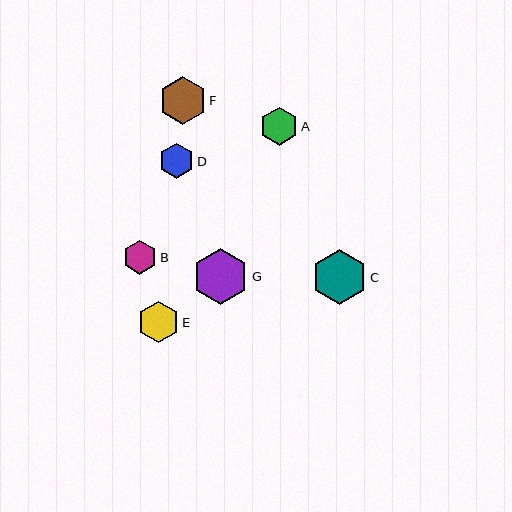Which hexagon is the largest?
Hexagon G is the largest with a size of approximately 56 pixels.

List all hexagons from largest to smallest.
From largest to smallest: G, C, F, E, A, D, B.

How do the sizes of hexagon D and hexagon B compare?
Hexagon D and hexagon B are approximately the same size.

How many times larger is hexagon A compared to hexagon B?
Hexagon A is approximately 1.1 times the size of hexagon B.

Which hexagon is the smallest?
Hexagon B is the smallest with a size of approximately 34 pixels.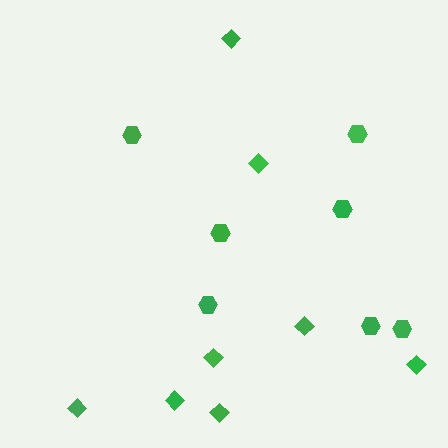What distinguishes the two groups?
There are 2 groups: one group of hexagons (7) and one group of diamonds (8).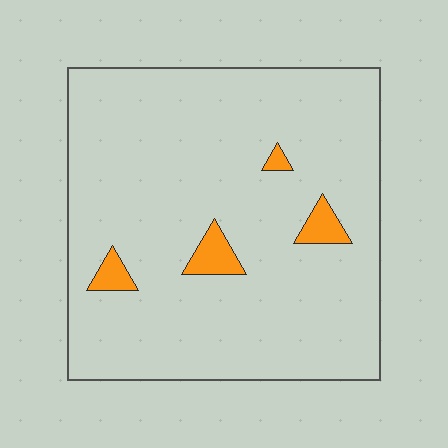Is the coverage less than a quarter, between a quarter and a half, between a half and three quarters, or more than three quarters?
Less than a quarter.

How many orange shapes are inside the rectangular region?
4.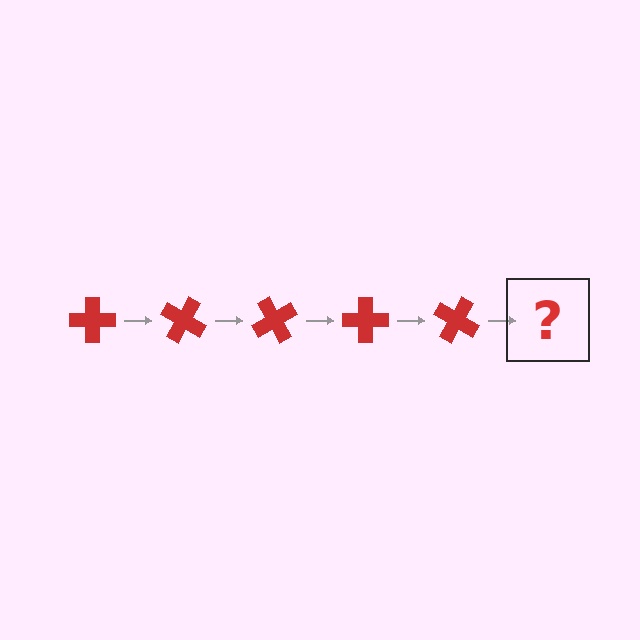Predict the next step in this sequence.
The next step is a red cross rotated 150 degrees.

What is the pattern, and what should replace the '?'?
The pattern is that the cross rotates 30 degrees each step. The '?' should be a red cross rotated 150 degrees.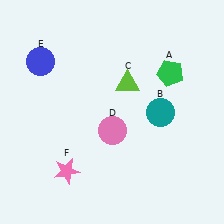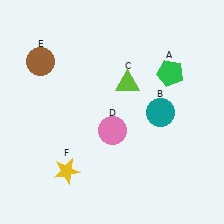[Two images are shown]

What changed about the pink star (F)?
In Image 1, F is pink. In Image 2, it changed to yellow.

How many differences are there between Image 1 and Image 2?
There are 2 differences between the two images.